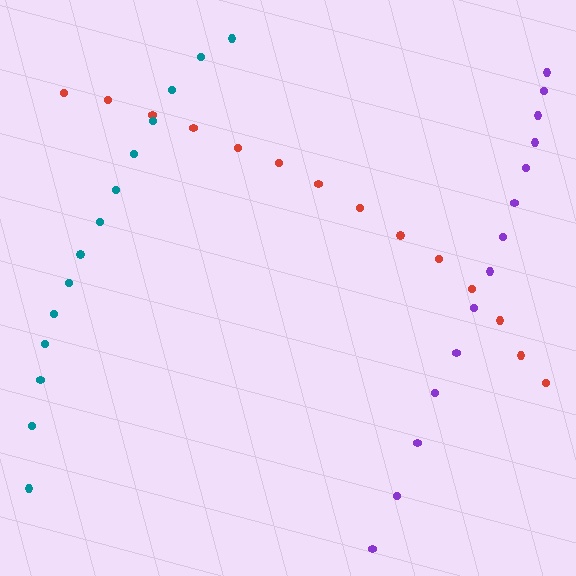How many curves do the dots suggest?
There are 3 distinct paths.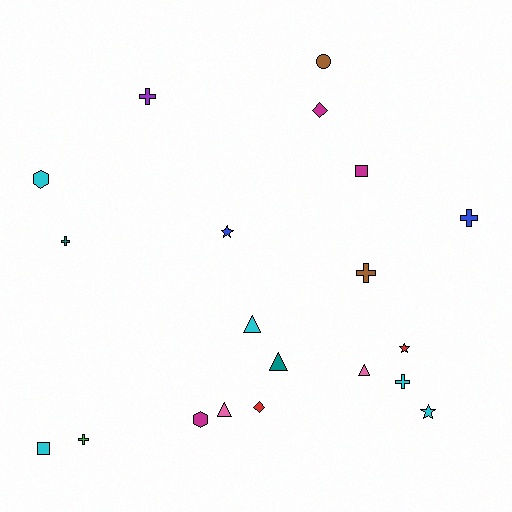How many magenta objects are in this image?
There are 3 magenta objects.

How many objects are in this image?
There are 20 objects.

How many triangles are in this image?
There are 4 triangles.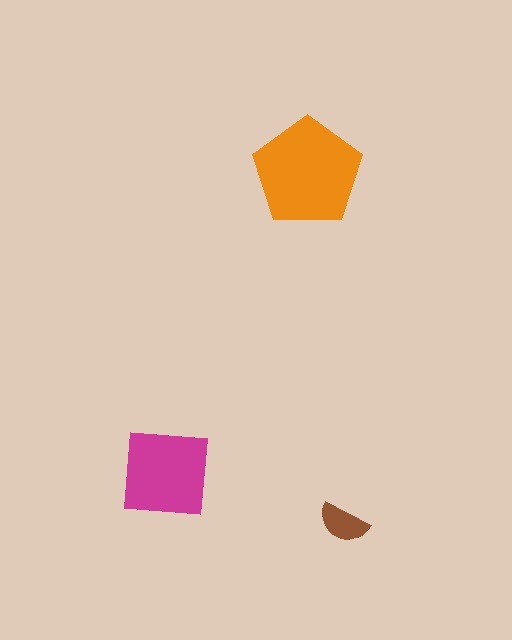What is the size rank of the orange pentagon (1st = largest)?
1st.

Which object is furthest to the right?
The brown semicircle is rightmost.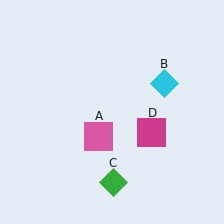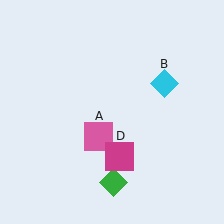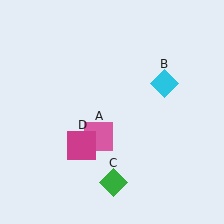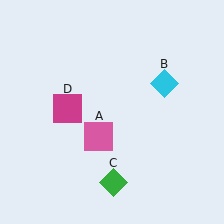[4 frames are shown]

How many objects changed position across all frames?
1 object changed position: magenta square (object D).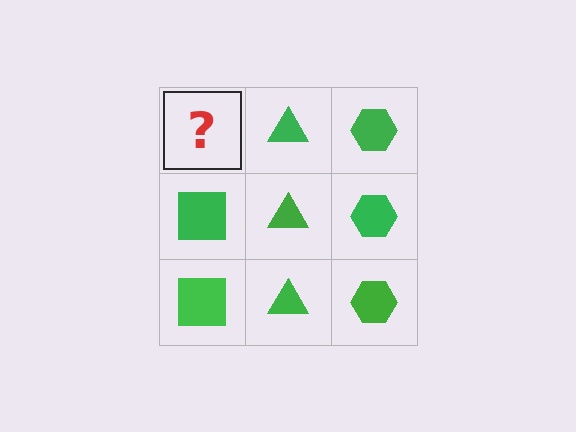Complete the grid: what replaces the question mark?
The question mark should be replaced with a green square.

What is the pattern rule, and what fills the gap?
The rule is that each column has a consistent shape. The gap should be filled with a green square.